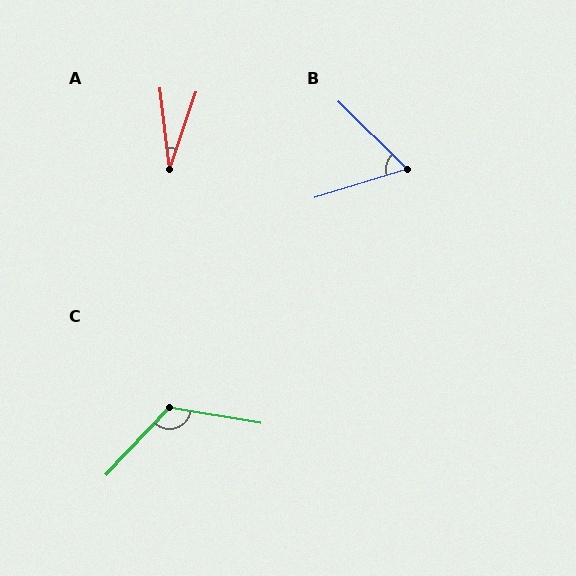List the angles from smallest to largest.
A (26°), B (61°), C (123°).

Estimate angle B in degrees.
Approximately 61 degrees.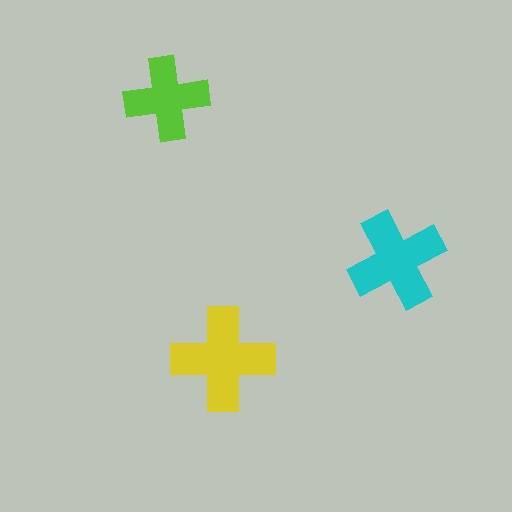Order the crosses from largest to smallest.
the yellow one, the cyan one, the lime one.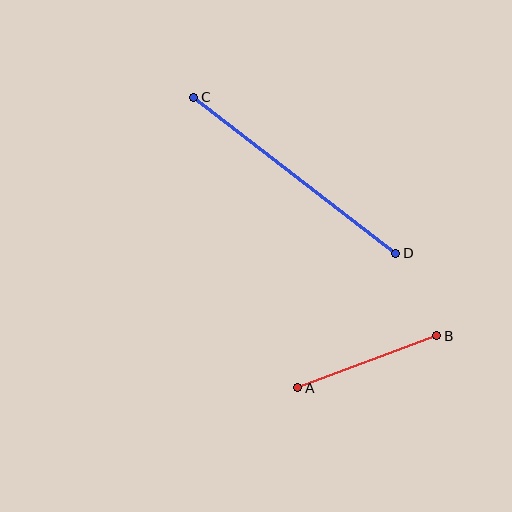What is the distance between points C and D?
The distance is approximately 255 pixels.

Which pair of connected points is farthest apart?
Points C and D are farthest apart.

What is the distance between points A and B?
The distance is approximately 149 pixels.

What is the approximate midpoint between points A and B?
The midpoint is at approximately (367, 362) pixels.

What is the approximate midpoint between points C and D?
The midpoint is at approximately (295, 175) pixels.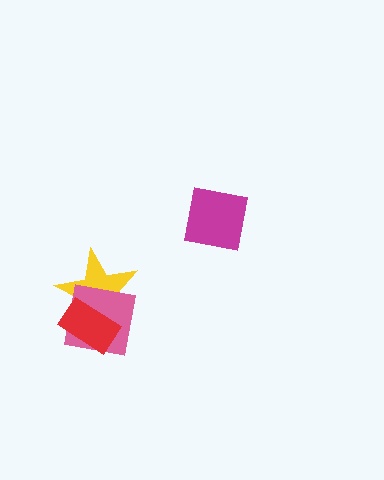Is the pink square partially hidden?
Yes, it is partially covered by another shape.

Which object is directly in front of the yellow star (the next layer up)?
The pink square is directly in front of the yellow star.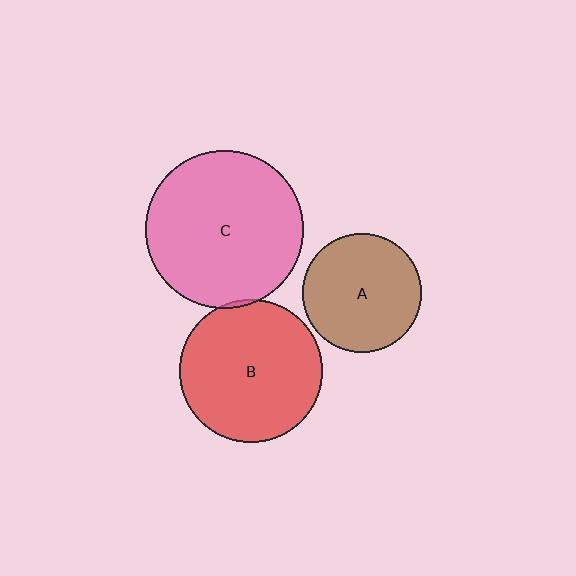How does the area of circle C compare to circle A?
Approximately 1.8 times.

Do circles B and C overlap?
Yes.